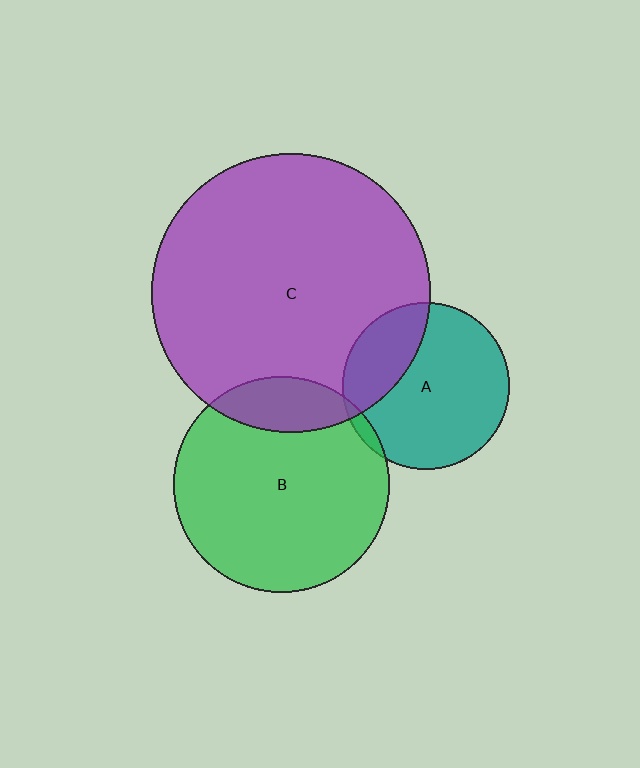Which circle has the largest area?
Circle C (purple).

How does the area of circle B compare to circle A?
Approximately 1.7 times.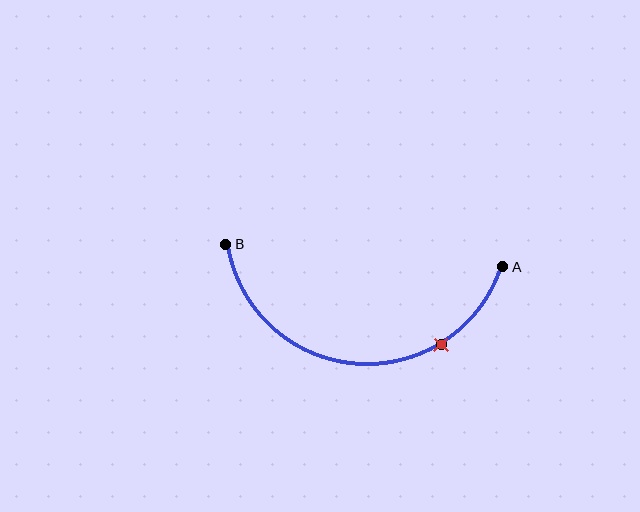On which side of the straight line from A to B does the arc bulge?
The arc bulges below the straight line connecting A and B.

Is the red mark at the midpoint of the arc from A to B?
No. The red mark lies on the arc but is closer to endpoint A. The arc midpoint would be at the point on the curve equidistant along the arc from both A and B.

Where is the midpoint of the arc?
The arc midpoint is the point on the curve farthest from the straight line joining A and B. It sits below that line.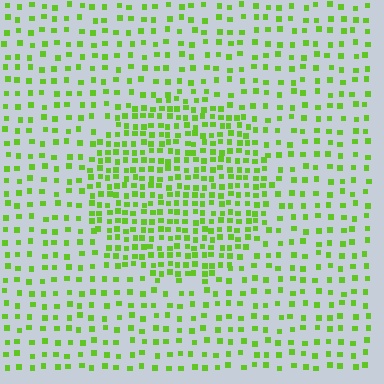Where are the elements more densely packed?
The elements are more densely packed inside the circle boundary.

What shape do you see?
I see a circle.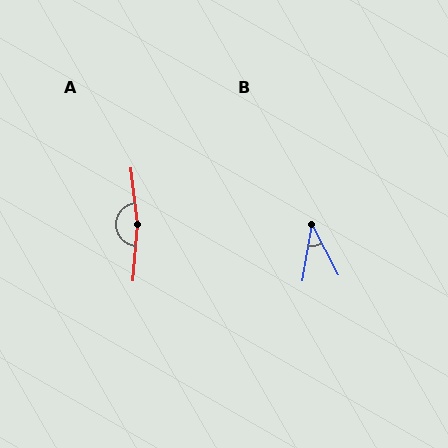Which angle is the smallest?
B, at approximately 37 degrees.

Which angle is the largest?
A, at approximately 170 degrees.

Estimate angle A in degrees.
Approximately 170 degrees.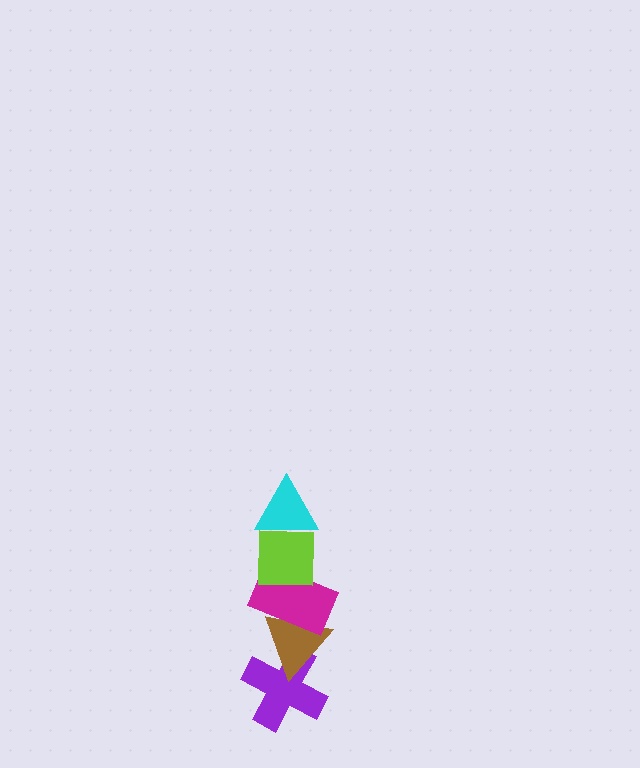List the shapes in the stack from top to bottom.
From top to bottom: the cyan triangle, the lime square, the magenta rectangle, the brown triangle, the purple cross.